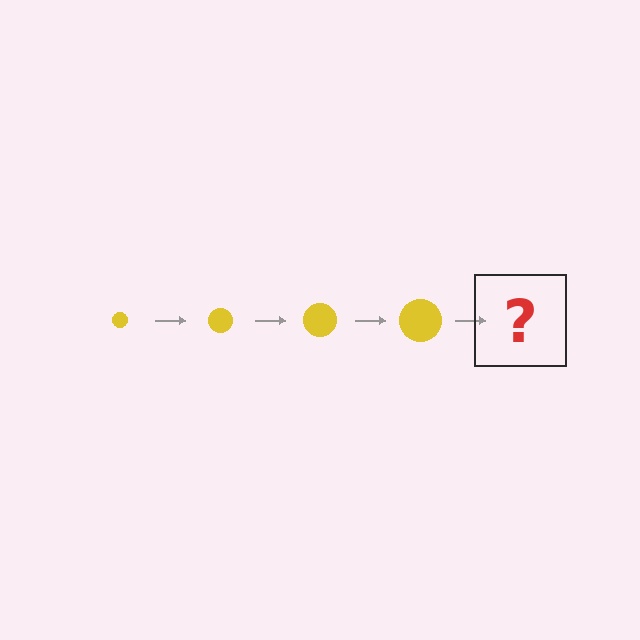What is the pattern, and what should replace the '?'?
The pattern is that the circle gets progressively larger each step. The '?' should be a yellow circle, larger than the previous one.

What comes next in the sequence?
The next element should be a yellow circle, larger than the previous one.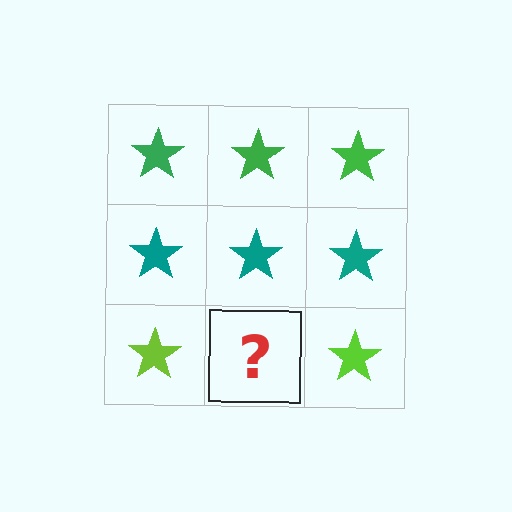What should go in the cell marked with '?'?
The missing cell should contain a lime star.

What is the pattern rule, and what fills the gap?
The rule is that each row has a consistent color. The gap should be filled with a lime star.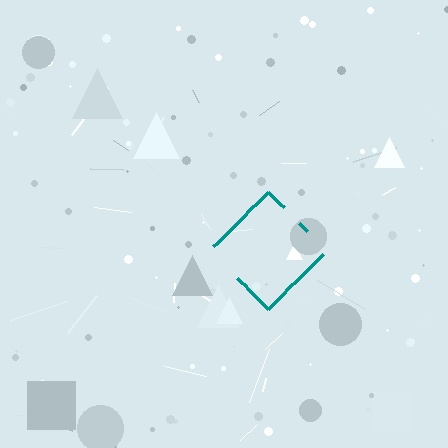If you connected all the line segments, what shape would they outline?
They would outline a diamond.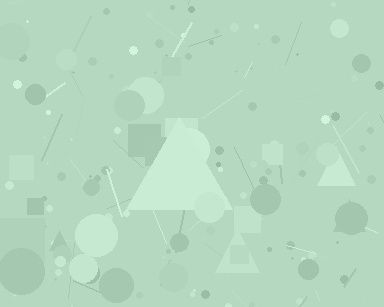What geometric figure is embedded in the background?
A triangle is embedded in the background.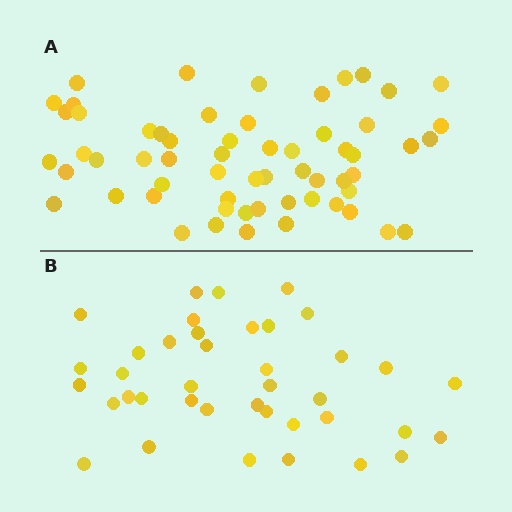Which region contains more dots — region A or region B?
Region A (the top region) has more dots.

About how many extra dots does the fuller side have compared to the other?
Region A has approximately 20 more dots than region B.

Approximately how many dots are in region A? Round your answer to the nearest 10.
About 60 dots.